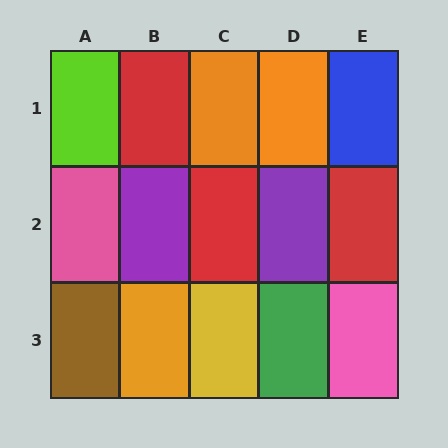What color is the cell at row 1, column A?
Lime.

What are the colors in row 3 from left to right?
Brown, orange, yellow, green, pink.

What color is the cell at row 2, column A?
Pink.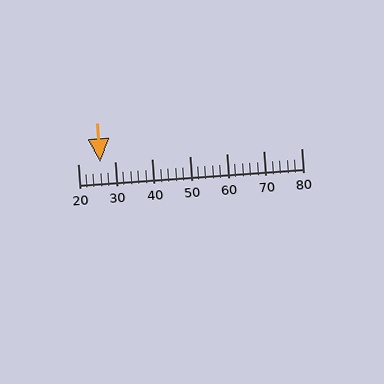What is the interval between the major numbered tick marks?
The major tick marks are spaced 10 units apart.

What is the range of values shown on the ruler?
The ruler shows values from 20 to 80.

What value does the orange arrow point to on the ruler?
The orange arrow points to approximately 26.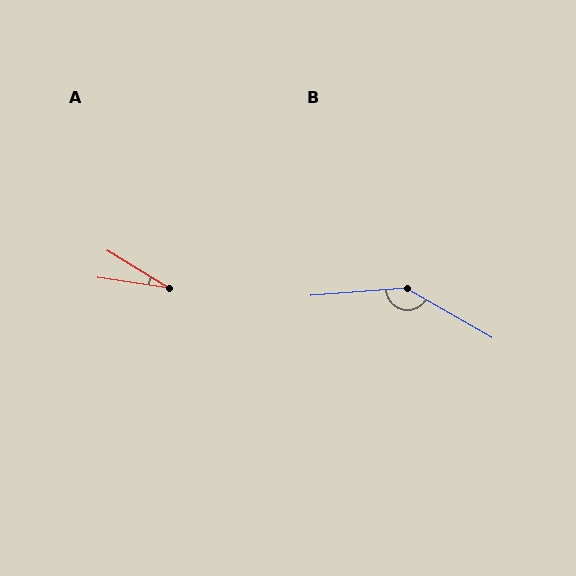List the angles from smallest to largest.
A (23°), B (146°).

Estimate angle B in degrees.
Approximately 146 degrees.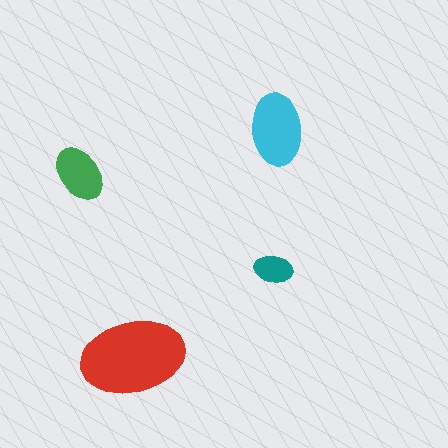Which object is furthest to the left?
The green ellipse is leftmost.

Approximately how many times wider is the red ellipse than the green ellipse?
About 2 times wider.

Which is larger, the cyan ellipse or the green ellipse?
The cyan one.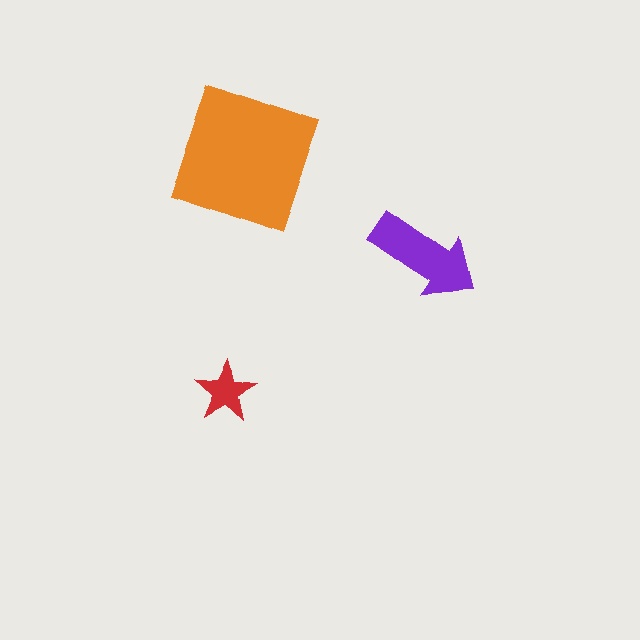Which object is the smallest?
The red star.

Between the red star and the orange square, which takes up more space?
The orange square.